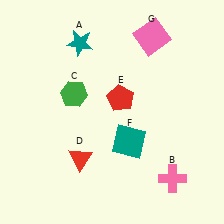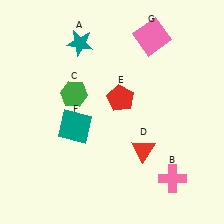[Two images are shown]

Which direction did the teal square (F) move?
The teal square (F) moved left.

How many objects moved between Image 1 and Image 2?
2 objects moved between the two images.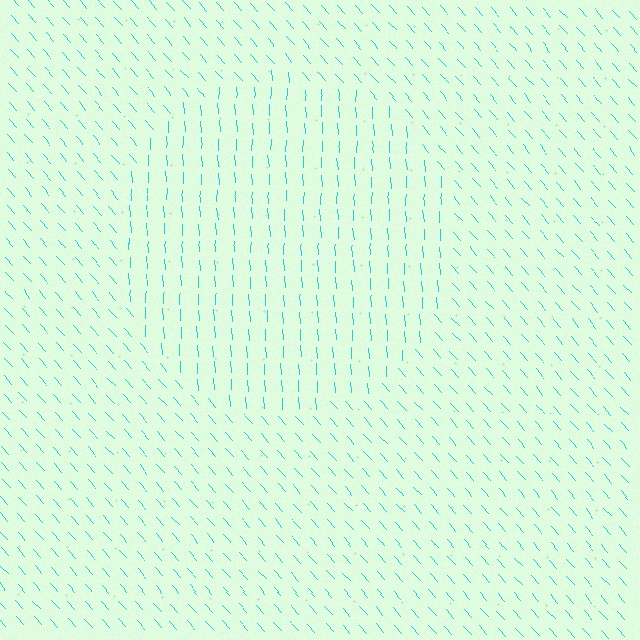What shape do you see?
I see a circle.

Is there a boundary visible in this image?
Yes, there is a texture boundary formed by a change in line orientation.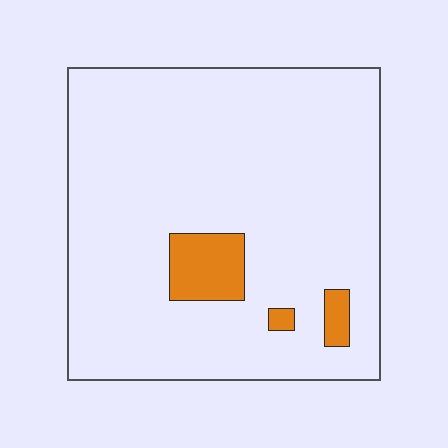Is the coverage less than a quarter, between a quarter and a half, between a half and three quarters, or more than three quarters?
Less than a quarter.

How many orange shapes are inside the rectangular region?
3.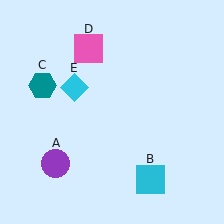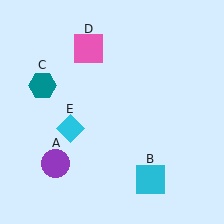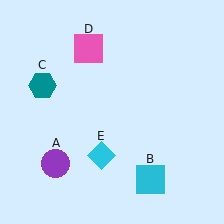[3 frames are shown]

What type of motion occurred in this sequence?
The cyan diamond (object E) rotated counterclockwise around the center of the scene.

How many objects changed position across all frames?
1 object changed position: cyan diamond (object E).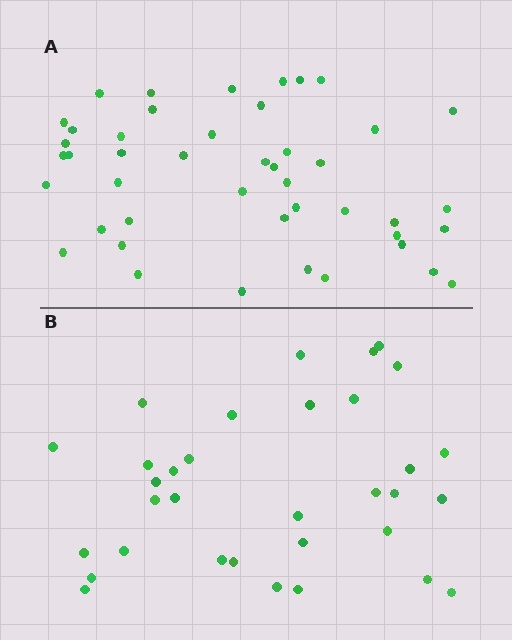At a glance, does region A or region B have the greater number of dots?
Region A (the top region) has more dots.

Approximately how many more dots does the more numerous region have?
Region A has roughly 12 or so more dots than region B.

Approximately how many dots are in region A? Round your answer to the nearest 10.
About 40 dots. (The exact count is 45, which rounds to 40.)